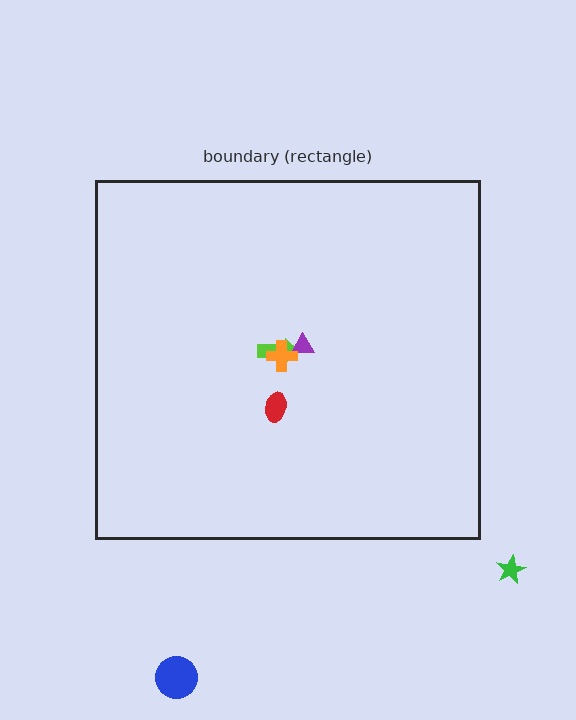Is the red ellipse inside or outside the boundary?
Inside.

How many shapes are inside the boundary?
4 inside, 2 outside.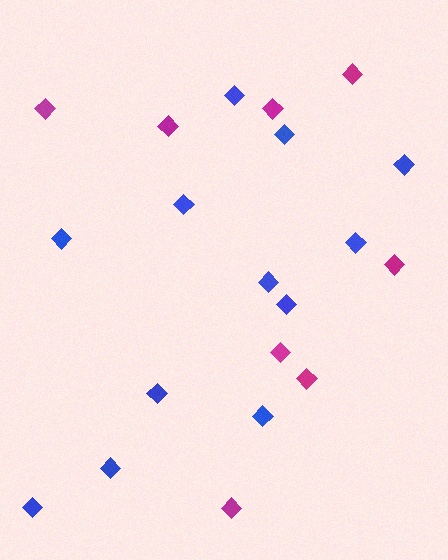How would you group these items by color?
There are 2 groups: one group of magenta diamonds (8) and one group of blue diamonds (12).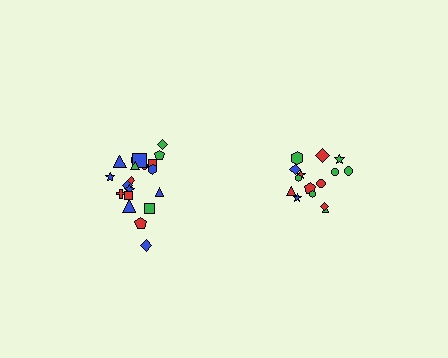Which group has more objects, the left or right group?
The left group.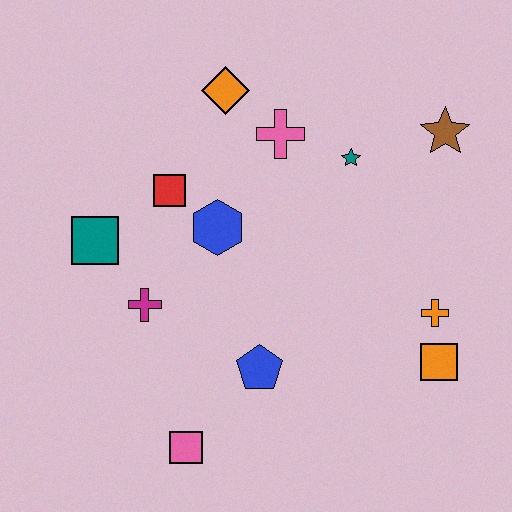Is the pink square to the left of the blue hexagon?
Yes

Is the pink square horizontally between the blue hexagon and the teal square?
Yes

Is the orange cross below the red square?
Yes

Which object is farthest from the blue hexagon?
The orange square is farthest from the blue hexagon.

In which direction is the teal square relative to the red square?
The teal square is to the left of the red square.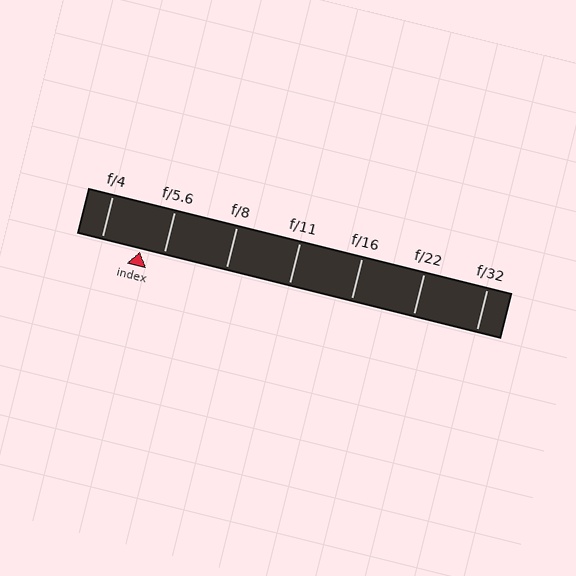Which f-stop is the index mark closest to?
The index mark is closest to f/5.6.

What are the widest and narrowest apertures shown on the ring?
The widest aperture shown is f/4 and the narrowest is f/32.